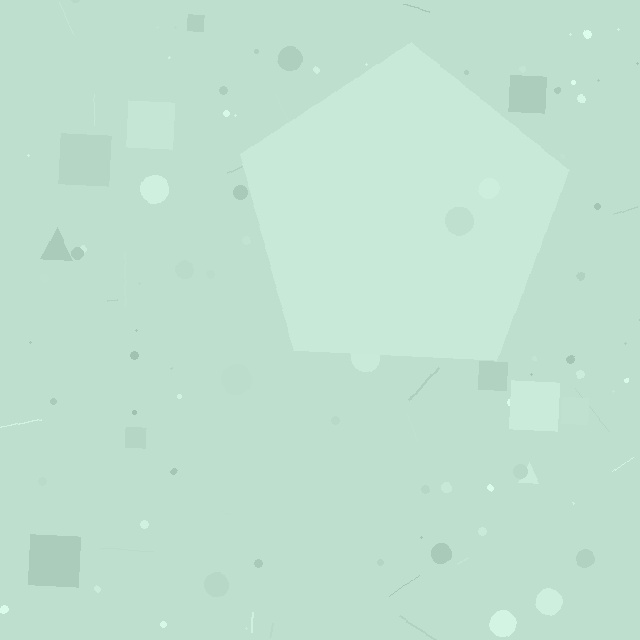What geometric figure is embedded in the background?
A pentagon is embedded in the background.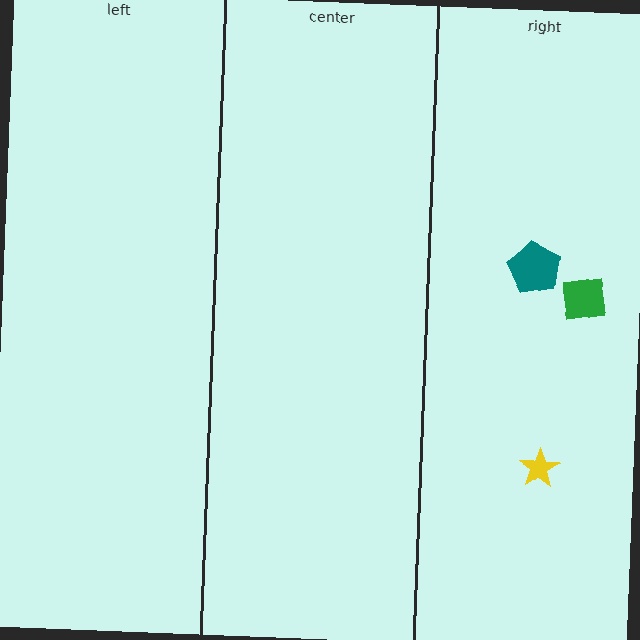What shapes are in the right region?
The teal pentagon, the green square, the yellow star.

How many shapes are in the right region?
3.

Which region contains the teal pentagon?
The right region.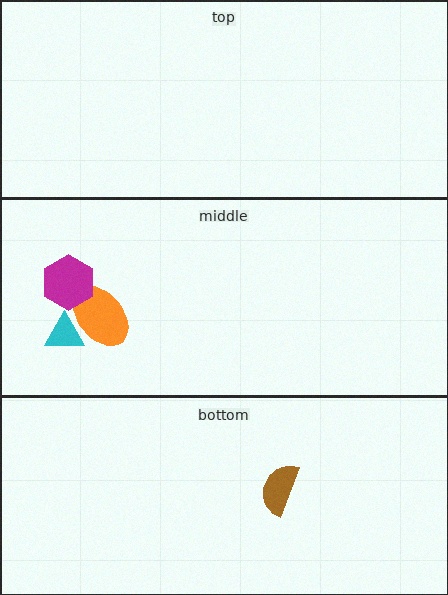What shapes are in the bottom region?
The brown semicircle.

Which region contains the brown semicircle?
The bottom region.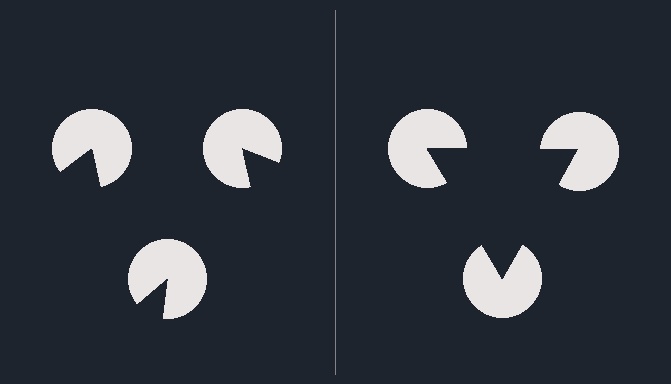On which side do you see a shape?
An illusory triangle appears on the right side. On the left side the wedge cuts are rotated, so no coherent shape forms.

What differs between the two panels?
The pac-man discs are positioned identically on both sides; only the wedge orientations differ. On the right they align to a triangle; on the left they are misaligned.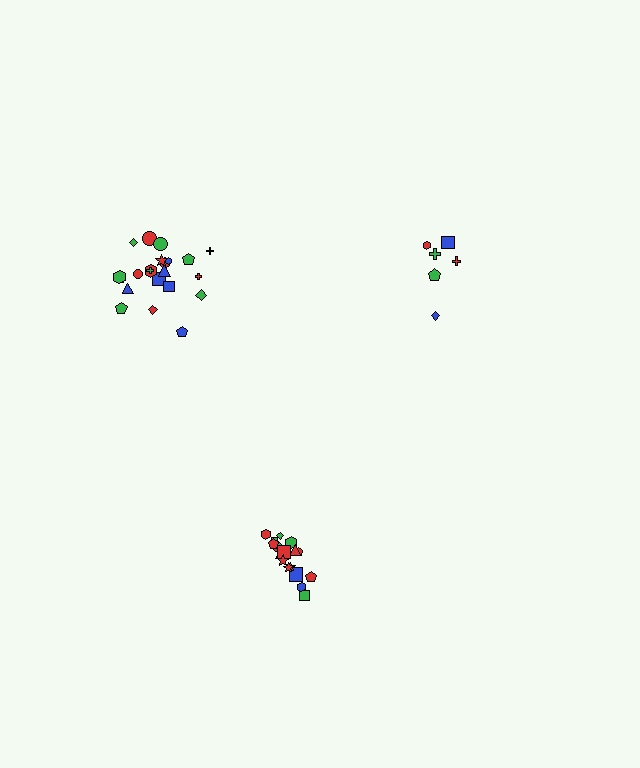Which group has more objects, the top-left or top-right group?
The top-left group.